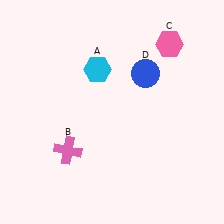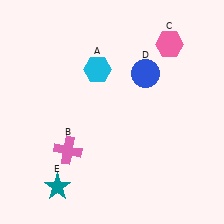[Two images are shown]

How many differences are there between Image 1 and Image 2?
There is 1 difference between the two images.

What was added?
A teal star (E) was added in Image 2.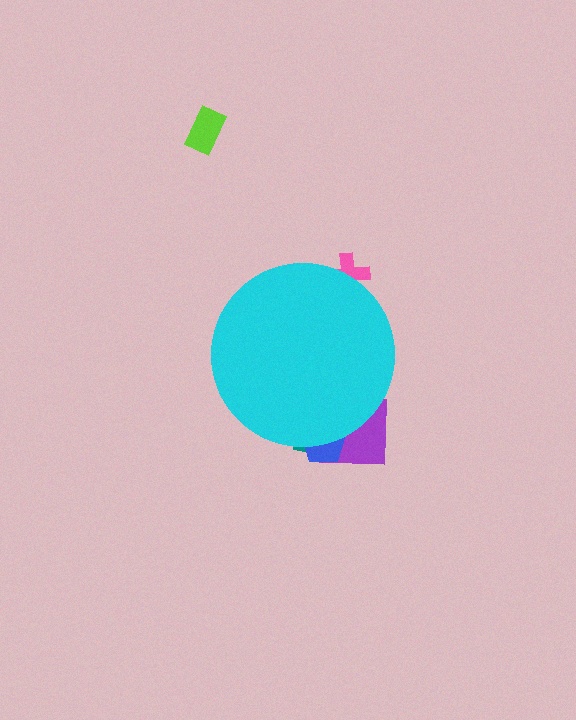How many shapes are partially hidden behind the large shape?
4 shapes are partially hidden.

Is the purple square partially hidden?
Yes, the purple square is partially hidden behind the cyan circle.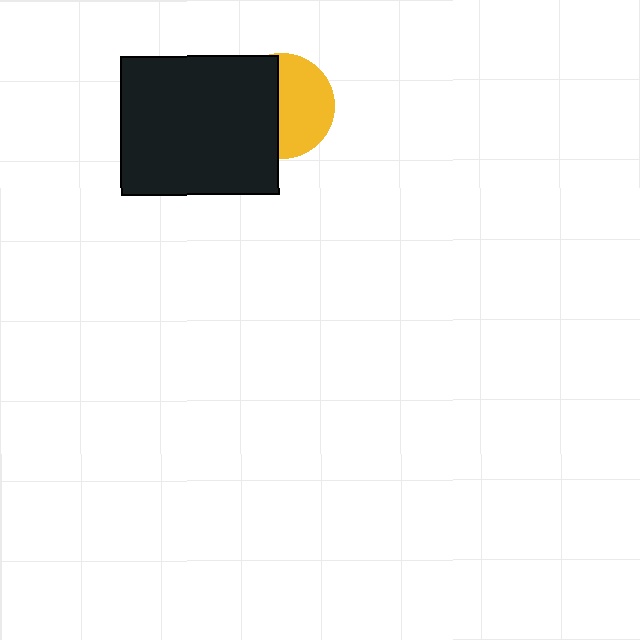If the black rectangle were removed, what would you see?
You would see the complete yellow circle.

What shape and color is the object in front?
The object in front is a black rectangle.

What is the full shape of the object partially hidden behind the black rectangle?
The partially hidden object is a yellow circle.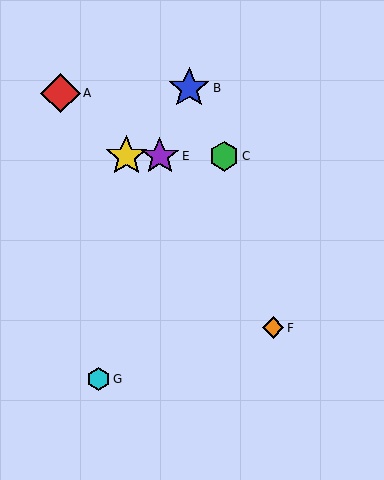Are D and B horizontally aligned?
No, D is at y≈156 and B is at y≈88.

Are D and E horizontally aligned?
Yes, both are at y≈156.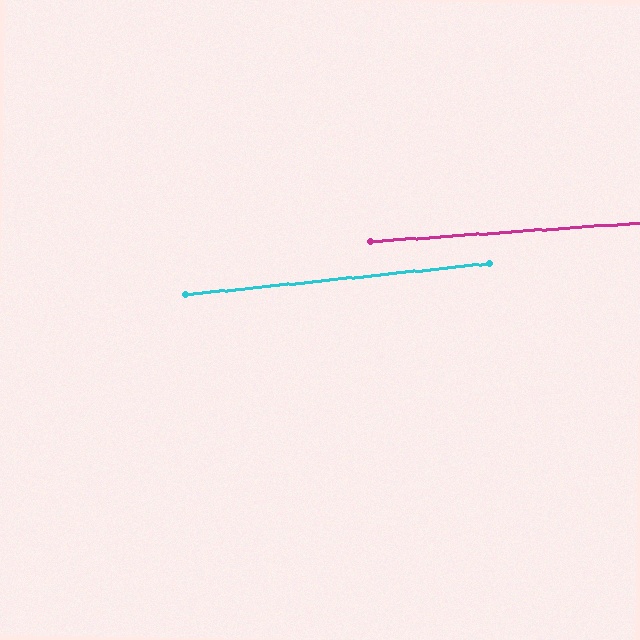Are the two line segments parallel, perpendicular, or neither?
Parallel — their directions differ by only 2.0°.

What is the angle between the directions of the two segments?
Approximately 2 degrees.